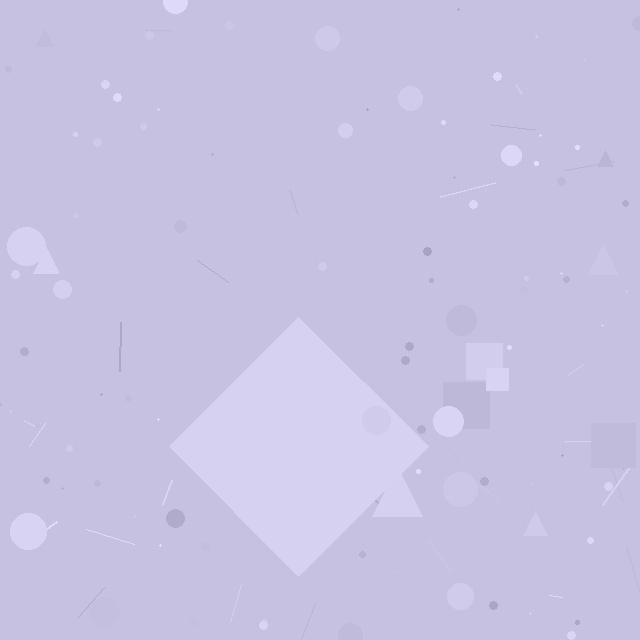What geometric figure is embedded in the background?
A diamond is embedded in the background.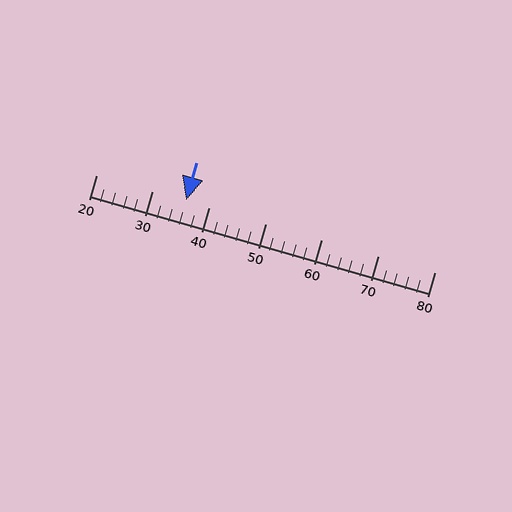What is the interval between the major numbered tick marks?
The major tick marks are spaced 10 units apart.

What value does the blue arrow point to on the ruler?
The blue arrow points to approximately 36.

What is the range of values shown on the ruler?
The ruler shows values from 20 to 80.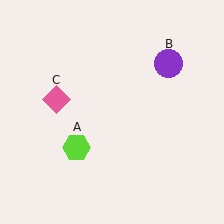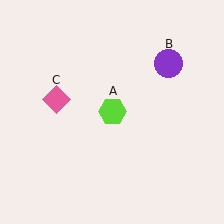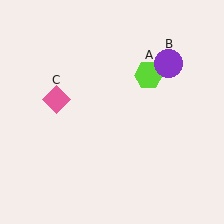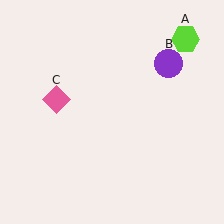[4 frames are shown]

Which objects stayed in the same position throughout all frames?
Purple circle (object B) and pink diamond (object C) remained stationary.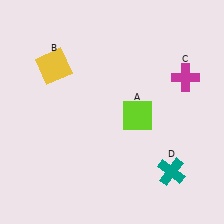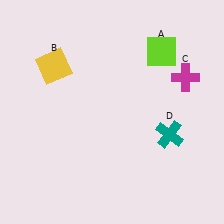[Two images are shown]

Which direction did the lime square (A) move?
The lime square (A) moved up.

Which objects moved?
The objects that moved are: the lime square (A), the teal cross (D).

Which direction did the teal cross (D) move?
The teal cross (D) moved up.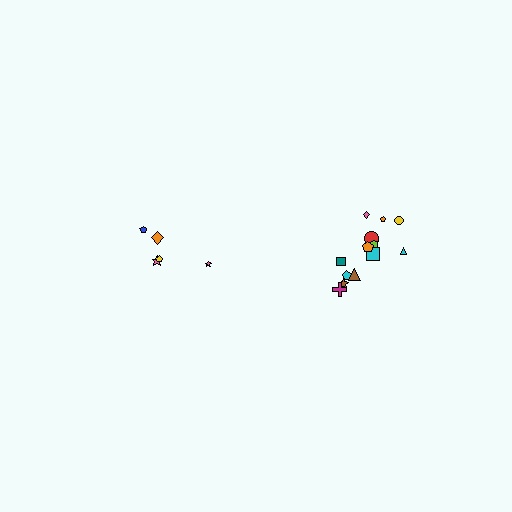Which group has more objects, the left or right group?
The right group.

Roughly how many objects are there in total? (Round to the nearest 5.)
Roughly 20 objects in total.